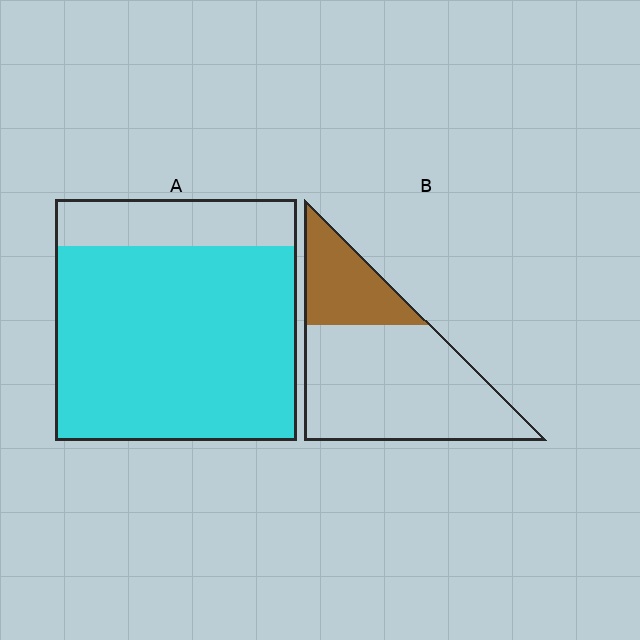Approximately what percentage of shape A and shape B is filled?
A is approximately 80% and B is approximately 25%.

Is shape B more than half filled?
No.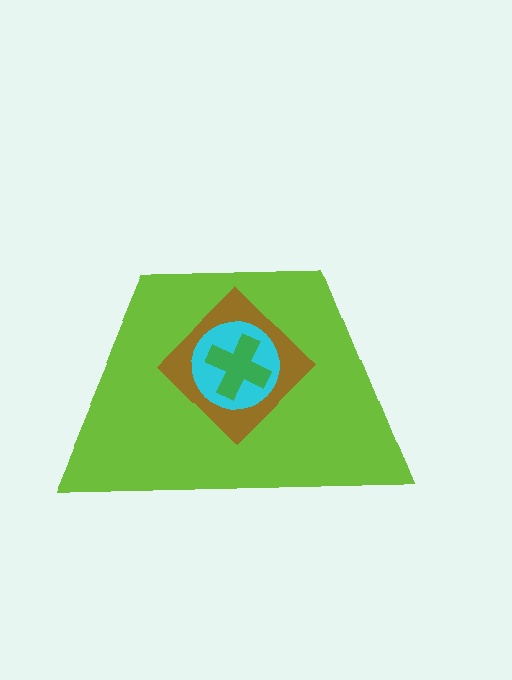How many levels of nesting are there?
4.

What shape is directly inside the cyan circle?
The green cross.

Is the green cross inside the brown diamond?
Yes.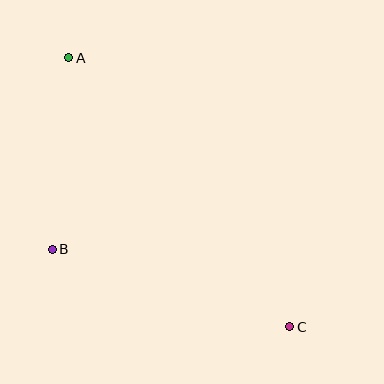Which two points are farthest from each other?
Points A and C are farthest from each other.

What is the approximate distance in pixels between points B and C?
The distance between B and C is approximately 250 pixels.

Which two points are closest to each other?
Points A and B are closest to each other.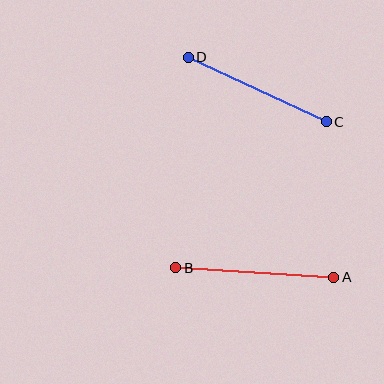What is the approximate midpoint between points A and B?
The midpoint is at approximately (255, 273) pixels.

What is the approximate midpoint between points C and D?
The midpoint is at approximately (257, 90) pixels.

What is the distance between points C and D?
The distance is approximately 152 pixels.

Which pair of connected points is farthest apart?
Points A and B are farthest apart.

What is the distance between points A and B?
The distance is approximately 159 pixels.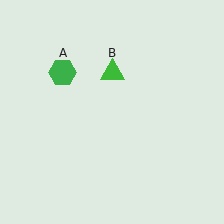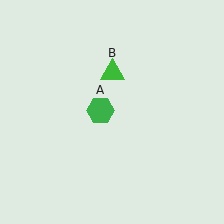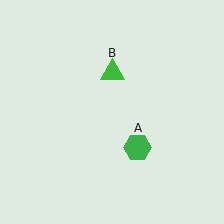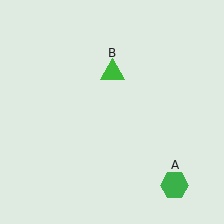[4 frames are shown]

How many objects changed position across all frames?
1 object changed position: green hexagon (object A).